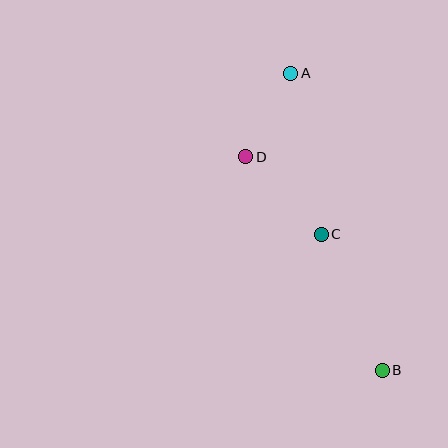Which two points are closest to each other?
Points A and D are closest to each other.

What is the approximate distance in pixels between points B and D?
The distance between B and D is approximately 254 pixels.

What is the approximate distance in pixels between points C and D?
The distance between C and D is approximately 108 pixels.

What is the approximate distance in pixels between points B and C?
The distance between B and C is approximately 149 pixels.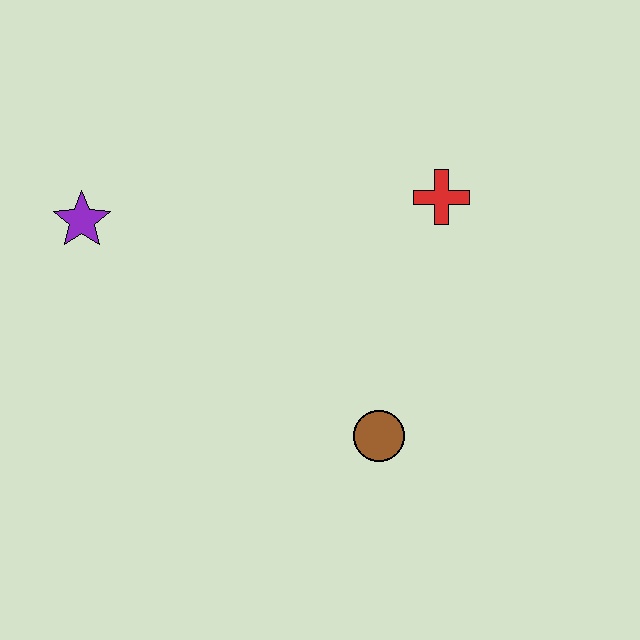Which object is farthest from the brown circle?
The purple star is farthest from the brown circle.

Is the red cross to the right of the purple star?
Yes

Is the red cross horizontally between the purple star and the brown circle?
No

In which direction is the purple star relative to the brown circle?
The purple star is to the left of the brown circle.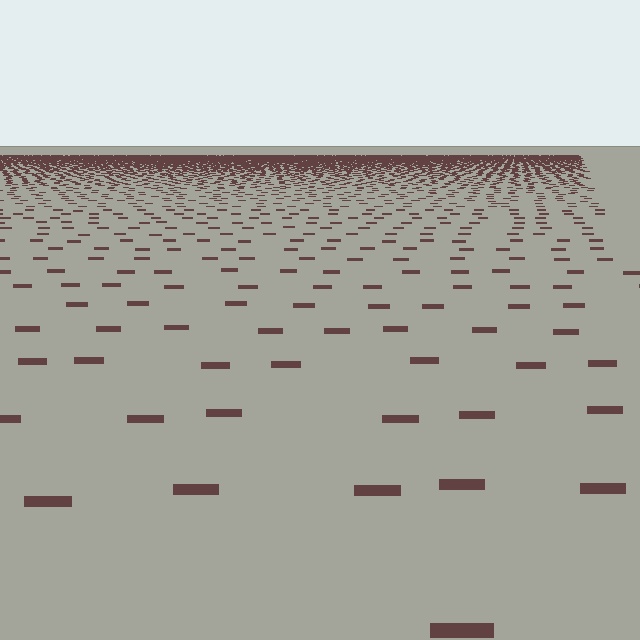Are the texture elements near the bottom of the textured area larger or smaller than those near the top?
Larger. Near the bottom, elements are closer to the viewer and appear at a bigger on-screen size.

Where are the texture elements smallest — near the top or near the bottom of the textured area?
Near the top.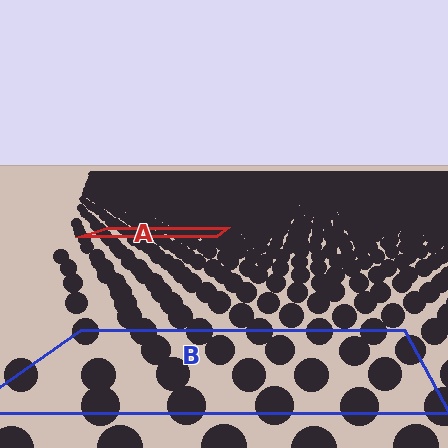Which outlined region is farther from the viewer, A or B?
Region A is farther from the viewer — the texture elements inside it appear smaller and more densely packed.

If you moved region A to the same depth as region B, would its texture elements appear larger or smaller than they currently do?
They would appear larger. At a closer depth, the same texture elements are projected at a bigger on-screen size.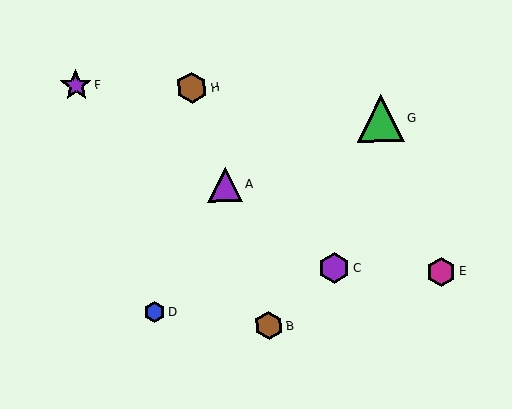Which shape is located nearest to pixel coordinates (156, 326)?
The blue hexagon (labeled D) at (155, 312) is nearest to that location.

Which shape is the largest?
The green triangle (labeled G) is the largest.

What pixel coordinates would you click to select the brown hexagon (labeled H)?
Click at (192, 87) to select the brown hexagon H.